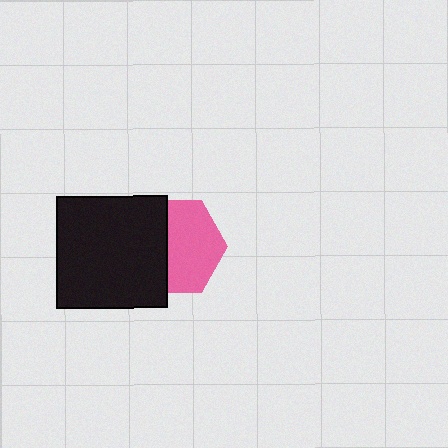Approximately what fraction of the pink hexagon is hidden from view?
Roughly 41% of the pink hexagon is hidden behind the black square.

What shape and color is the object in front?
The object in front is a black square.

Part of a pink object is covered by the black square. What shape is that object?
It is a hexagon.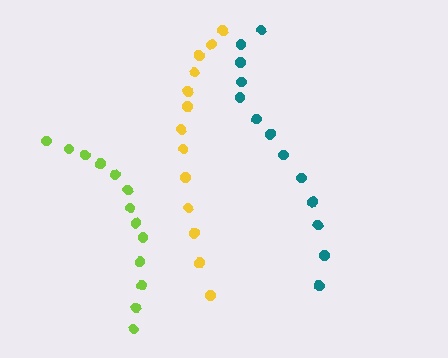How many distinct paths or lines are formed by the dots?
There are 3 distinct paths.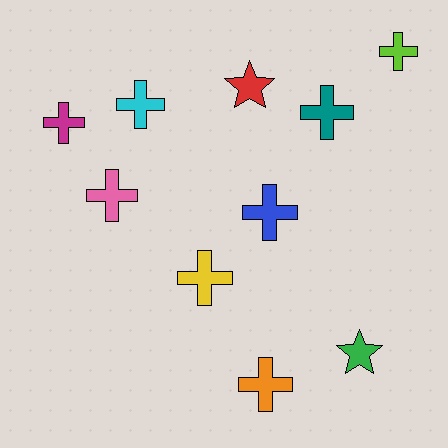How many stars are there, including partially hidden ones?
There are 2 stars.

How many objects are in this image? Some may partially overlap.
There are 10 objects.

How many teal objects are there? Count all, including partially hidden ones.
There is 1 teal object.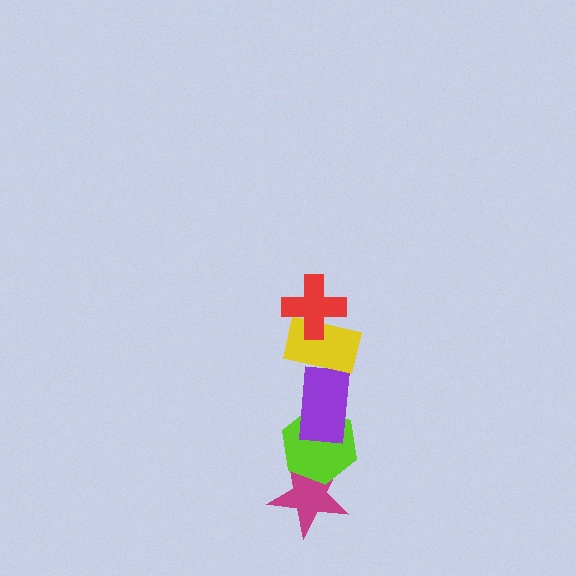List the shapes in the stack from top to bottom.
From top to bottom: the red cross, the yellow rectangle, the purple rectangle, the lime hexagon, the magenta star.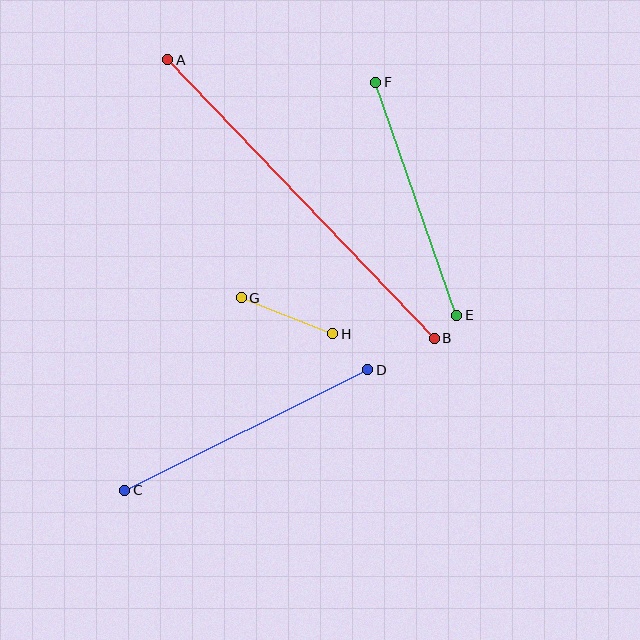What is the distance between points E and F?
The distance is approximately 246 pixels.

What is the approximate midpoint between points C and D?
The midpoint is at approximately (246, 430) pixels.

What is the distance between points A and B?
The distance is approximately 385 pixels.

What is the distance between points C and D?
The distance is approximately 271 pixels.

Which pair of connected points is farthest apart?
Points A and B are farthest apart.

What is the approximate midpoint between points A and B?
The midpoint is at approximately (301, 199) pixels.